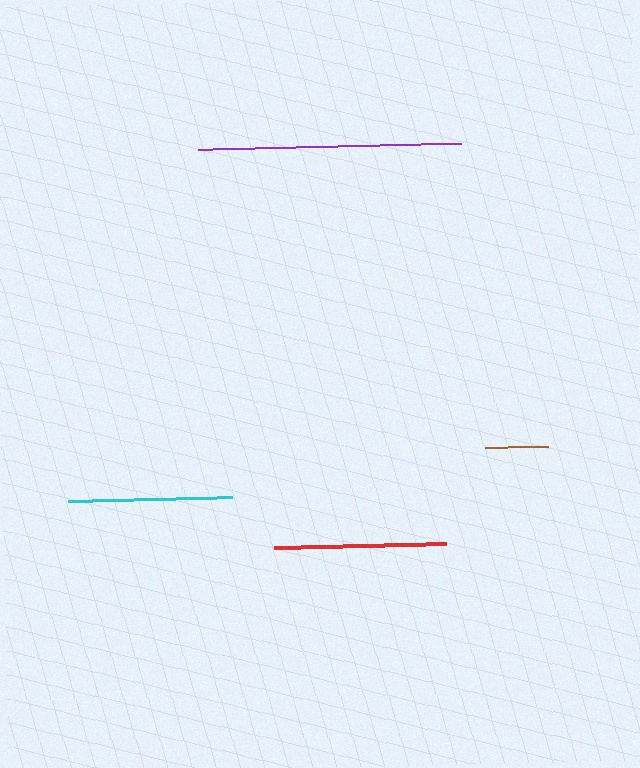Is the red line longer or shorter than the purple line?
The purple line is longer than the red line.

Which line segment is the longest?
The purple line is the longest at approximately 263 pixels.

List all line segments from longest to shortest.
From longest to shortest: purple, red, cyan, brown.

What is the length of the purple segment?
The purple segment is approximately 263 pixels long.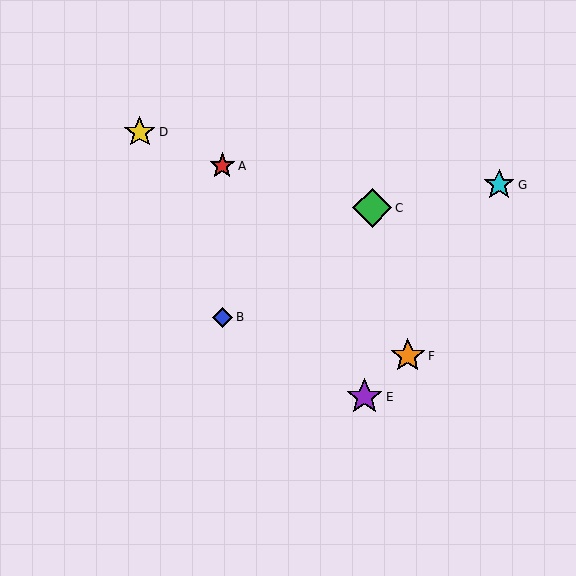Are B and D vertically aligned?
No, B is at x≈222 and D is at x≈140.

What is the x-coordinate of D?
Object D is at x≈140.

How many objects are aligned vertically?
2 objects (A, B) are aligned vertically.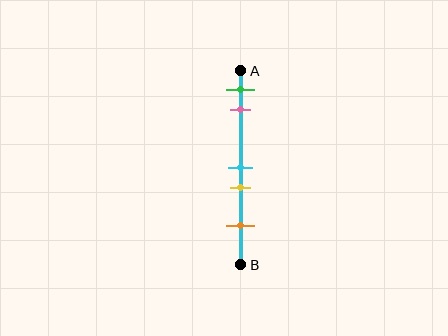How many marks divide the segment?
There are 5 marks dividing the segment.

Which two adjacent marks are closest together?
The cyan and yellow marks are the closest adjacent pair.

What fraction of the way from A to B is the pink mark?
The pink mark is approximately 20% (0.2) of the way from A to B.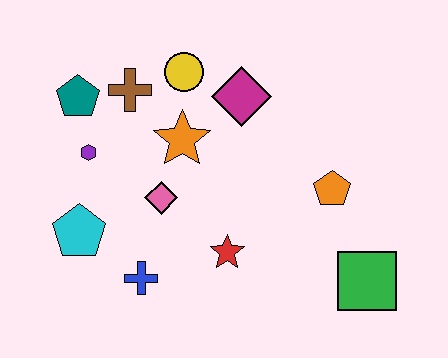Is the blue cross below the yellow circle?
Yes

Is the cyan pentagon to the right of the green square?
No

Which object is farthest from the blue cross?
The green square is farthest from the blue cross.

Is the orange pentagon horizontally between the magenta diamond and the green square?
Yes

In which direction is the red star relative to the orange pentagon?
The red star is to the left of the orange pentagon.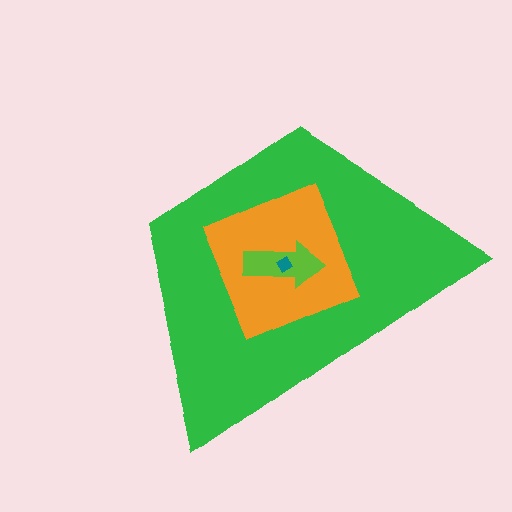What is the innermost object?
The teal diamond.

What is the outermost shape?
The green trapezoid.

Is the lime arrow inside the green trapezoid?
Yes.